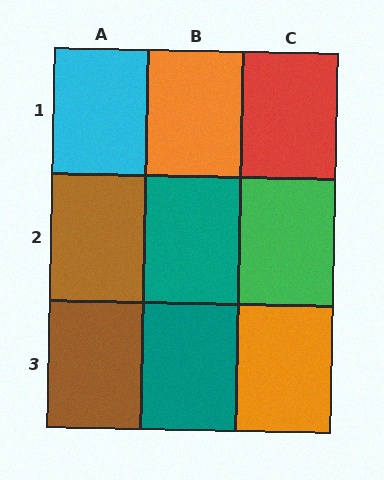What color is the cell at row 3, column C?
Orange.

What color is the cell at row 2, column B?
Teal.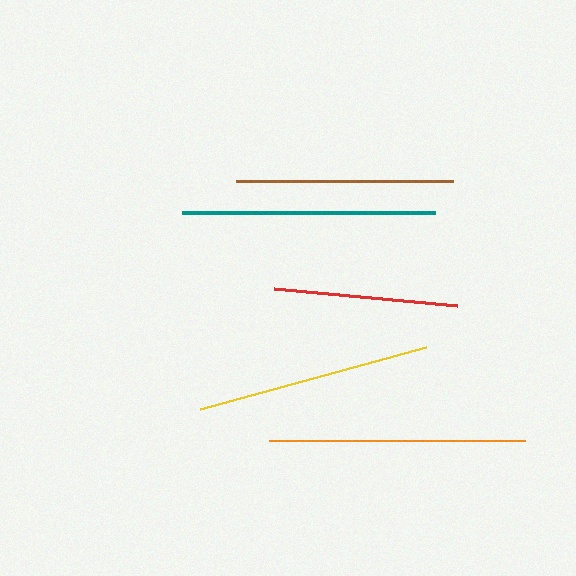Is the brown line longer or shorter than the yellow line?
The yellow line is longer than the brown line.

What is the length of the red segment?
The red segment is approximately 184 pixels long.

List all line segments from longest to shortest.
From longest to shortest: orange, teal, yellow, brown, red.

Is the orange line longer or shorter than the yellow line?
The orange line is longer than the yellow line.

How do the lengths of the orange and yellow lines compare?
The orange and yellow lines are approximately the same length.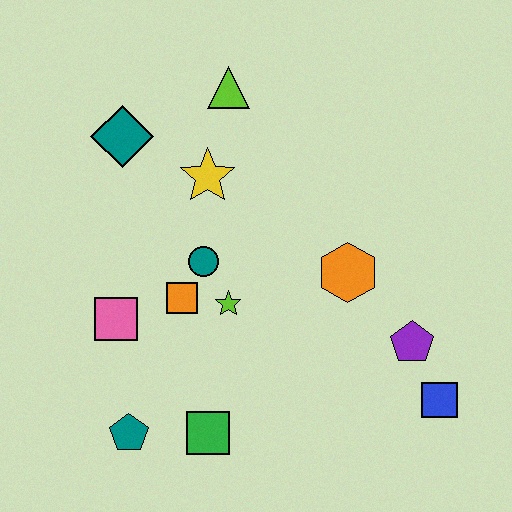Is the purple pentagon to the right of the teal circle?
Yes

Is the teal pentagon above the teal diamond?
No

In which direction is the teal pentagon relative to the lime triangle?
The teal pentagon is below the lime triangle.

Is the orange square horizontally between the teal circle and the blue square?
No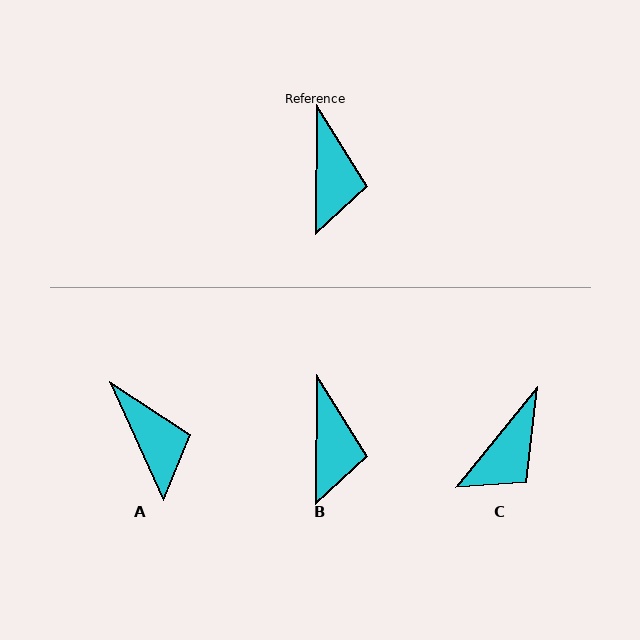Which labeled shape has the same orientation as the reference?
B.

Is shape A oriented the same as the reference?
No, it is off by about 25 degrees.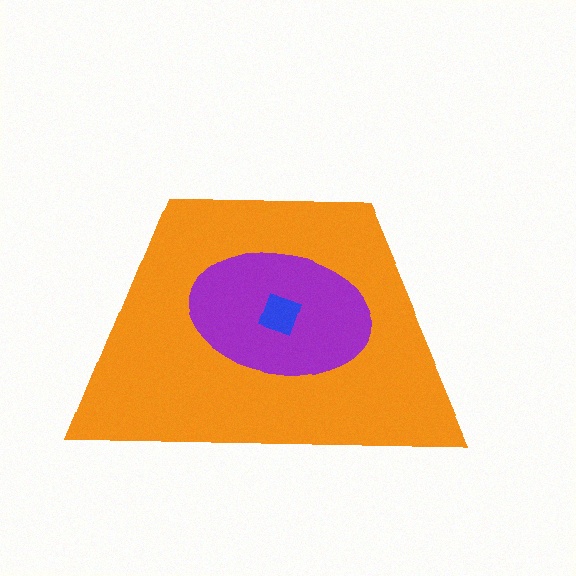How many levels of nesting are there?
3.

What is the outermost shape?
The orange trapezoid.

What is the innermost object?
The blue diamond.